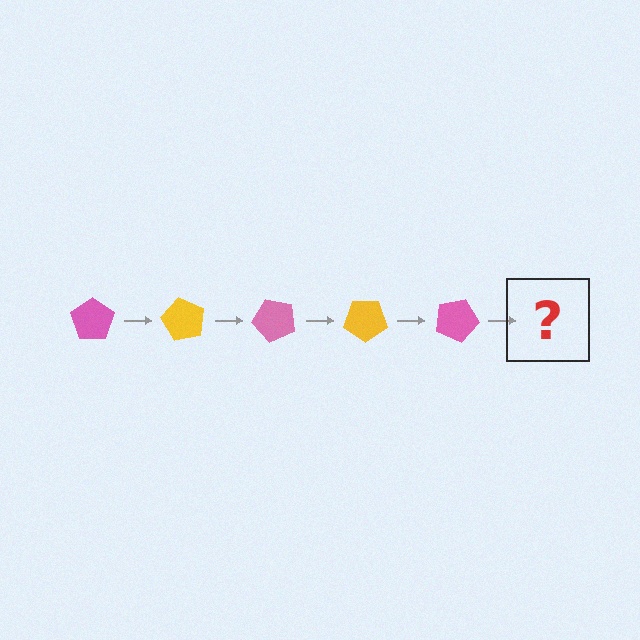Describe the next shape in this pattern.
It should be a yellow pentagon, rotated 300 degrees from the start.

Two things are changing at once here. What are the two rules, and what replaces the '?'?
The two rules are that it rotates 60 degrees each step and the color cycles through pink and yellow. The '?' should be a yellow pentagon, rotated 300 degrees from the start.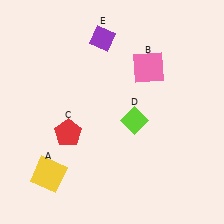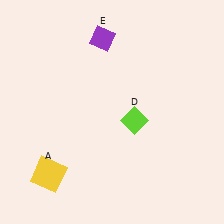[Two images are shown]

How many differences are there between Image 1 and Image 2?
There are 2 differences between the two images.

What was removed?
The red pentagon (C), the pink square (B) were removed in Image 2.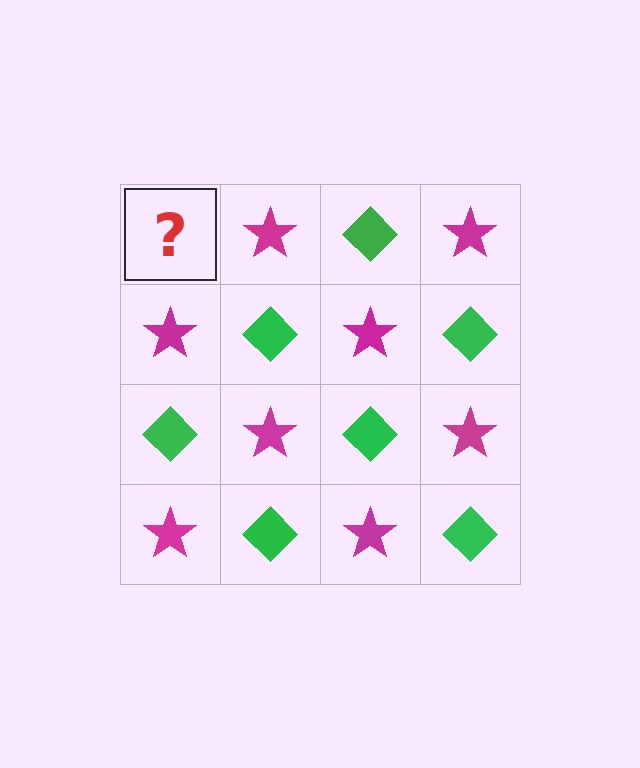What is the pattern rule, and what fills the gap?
The rule is that it alternates green diamond and magenta star in a checkerboard pattern. The gap should be filled with a green diamond.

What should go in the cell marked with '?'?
The missing cell should contain a green diamond.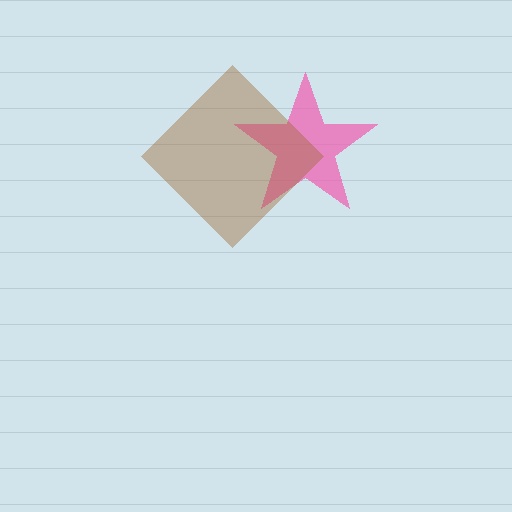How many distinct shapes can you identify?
There are 2 distinct shapes: a pink star, a brown diamond.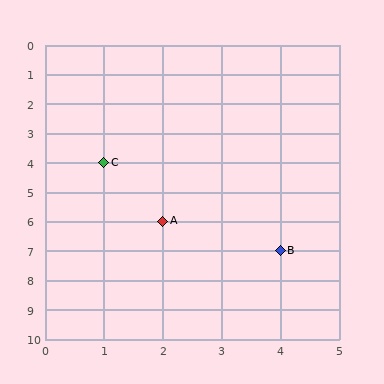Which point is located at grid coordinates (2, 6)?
Point A is at (2, 6).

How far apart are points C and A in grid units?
Points C and A are 1 column and 2 rows apart (about 2.2 grid units diagonally).